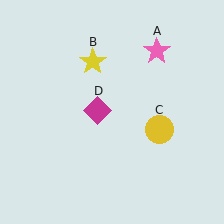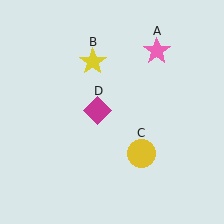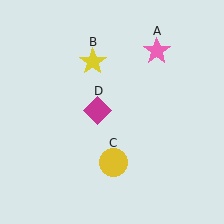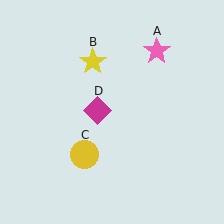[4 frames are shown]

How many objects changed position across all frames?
1 object changed position: yellow circle (object C).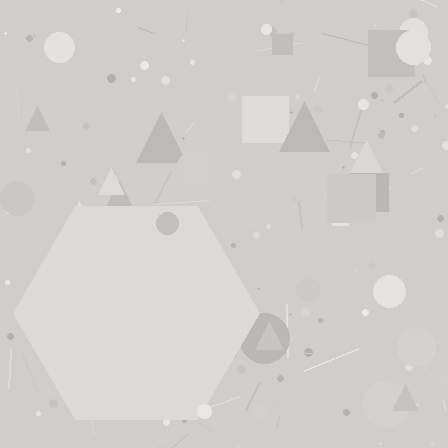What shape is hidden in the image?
A hexagon is hidden in the image.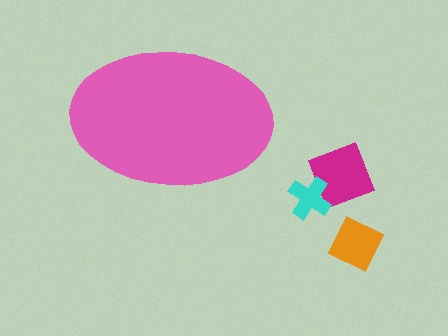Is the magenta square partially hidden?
No, the magenta square is fully visible.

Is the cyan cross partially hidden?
No, the cyan cross is fully visible.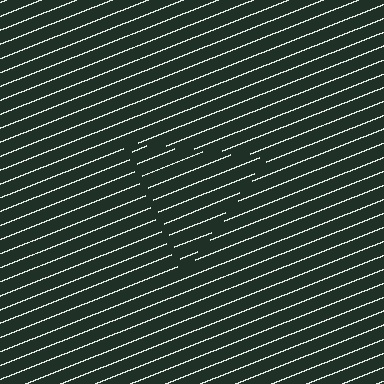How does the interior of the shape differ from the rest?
The interior of the shape contains the same grating, shifted by half a period — the contour is defined by the phase discontinuity where line-ends from the inner and outer gratings abut.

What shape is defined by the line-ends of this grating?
An illusory triangle. The interior of the shape contains the same grating, shifted by half a period — the contour is defined by the phase discontinuity where line-ends from the inner and outer gratings abut.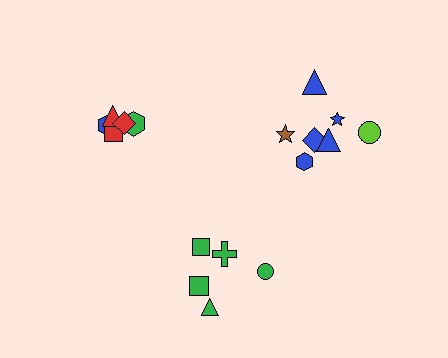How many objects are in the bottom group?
There are 5 objects.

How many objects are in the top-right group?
There are 7 objects.